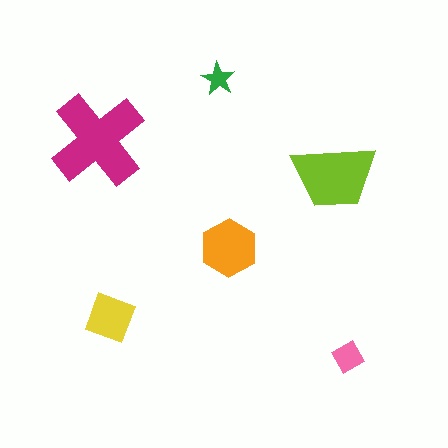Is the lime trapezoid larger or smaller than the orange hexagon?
Larger.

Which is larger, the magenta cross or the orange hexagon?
The magenta cross.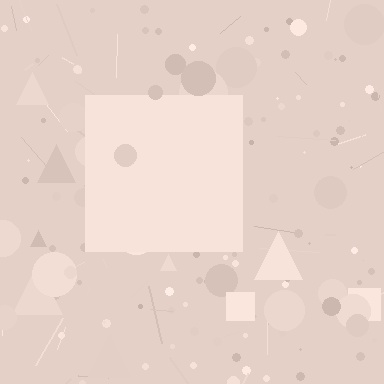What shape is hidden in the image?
A square is hidden in the image.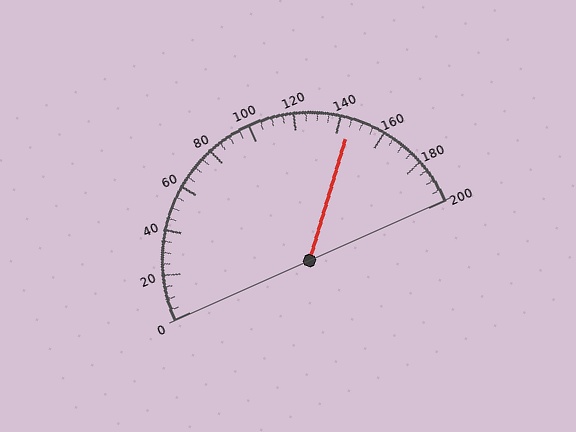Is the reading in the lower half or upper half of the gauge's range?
The reading is in the upper half of the range (0 to 200).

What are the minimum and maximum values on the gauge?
The gauge ranges from 0 to 200.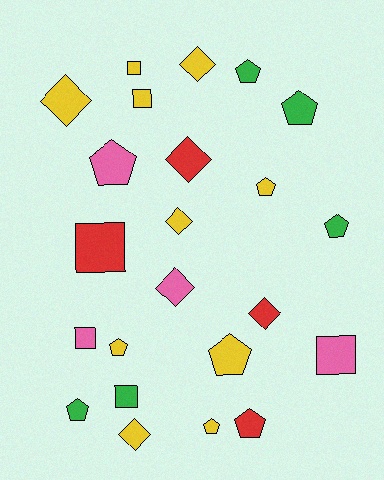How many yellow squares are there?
There are 2 yellow squares.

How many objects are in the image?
There are 23 objects.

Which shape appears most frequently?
Pentagon, with 10 objects.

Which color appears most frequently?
Yellow, with 10 objects.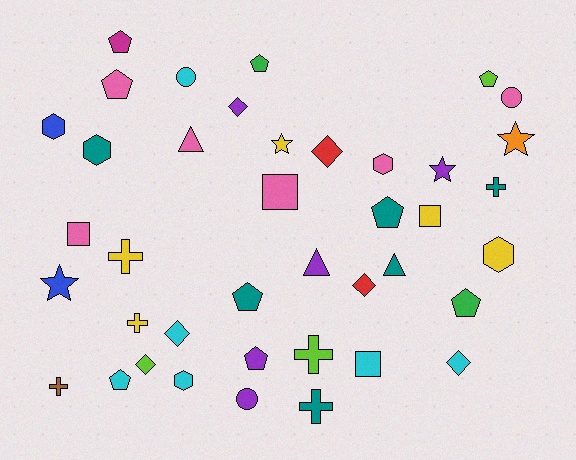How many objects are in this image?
There are 40 objects.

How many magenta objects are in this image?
There is 1 magenta object.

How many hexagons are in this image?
There are 5 hexagons.